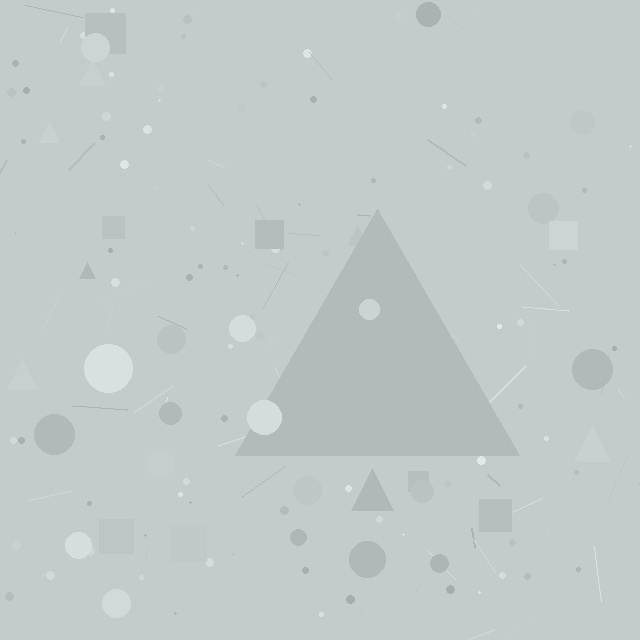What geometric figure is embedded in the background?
A triangle is embedded in the background.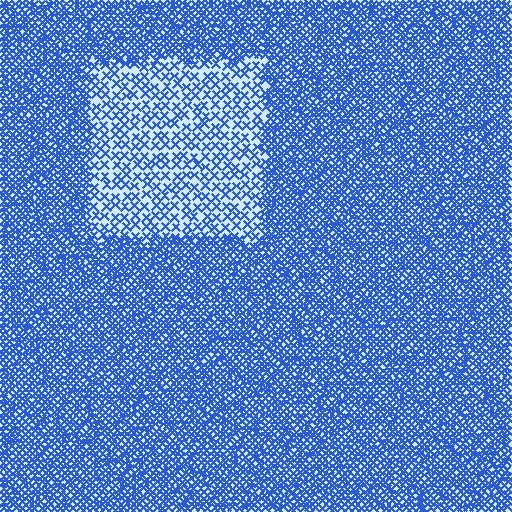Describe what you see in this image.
The image contains small blue elements arranged at two different densities. A rectangle-shaped region is visible where the elements are less densely packed than the surrounding area.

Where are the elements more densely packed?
The elements are more densely packed outside the rectangle boundary.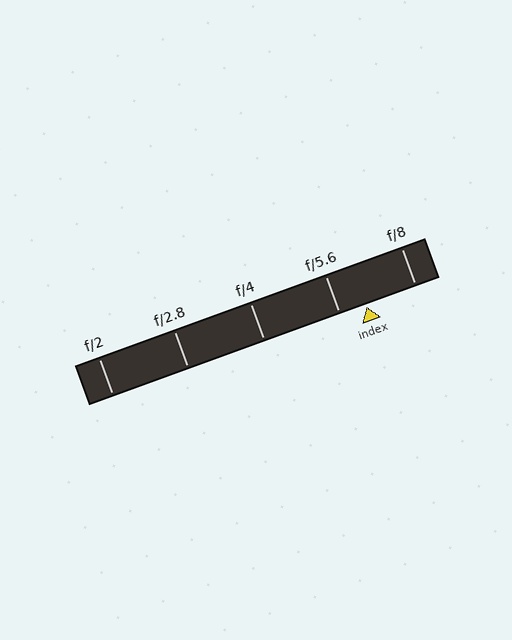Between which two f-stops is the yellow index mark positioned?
The index mark is between f/5.6 and f/8.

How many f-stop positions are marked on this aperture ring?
There are 5 f-stop positions marked.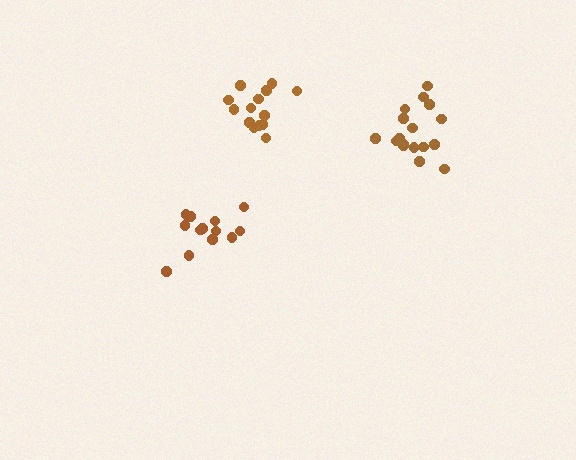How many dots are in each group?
Group 1: 13 dots, Group 2: 17 dots, Group 3: 14 dots (44 total).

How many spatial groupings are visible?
There are 3 spatial groupings.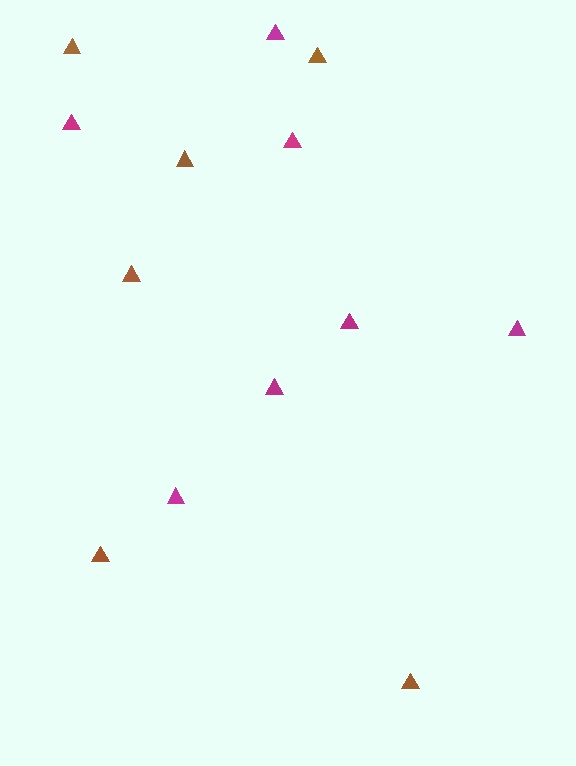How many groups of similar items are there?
There are 2 groups: one group of brown triangles (6) and one group of magenta triangles (7).